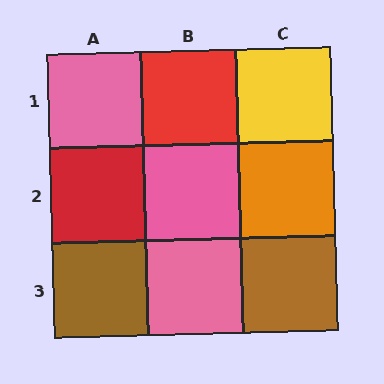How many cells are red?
2 cells are red.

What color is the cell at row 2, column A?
Red.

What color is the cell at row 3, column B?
Pink.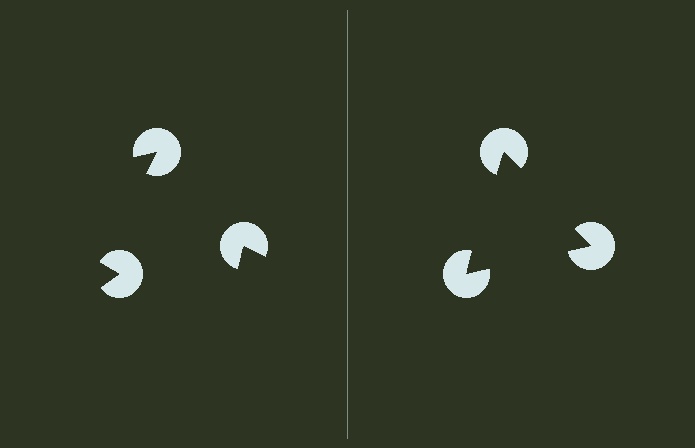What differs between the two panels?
The pac-man discs are positioned identically on both sides; only the wedge orientations differ. On the right they align to a triangle; on the left they are misaligned.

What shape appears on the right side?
An illusory triangle.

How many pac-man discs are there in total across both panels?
6 — 3 on each side.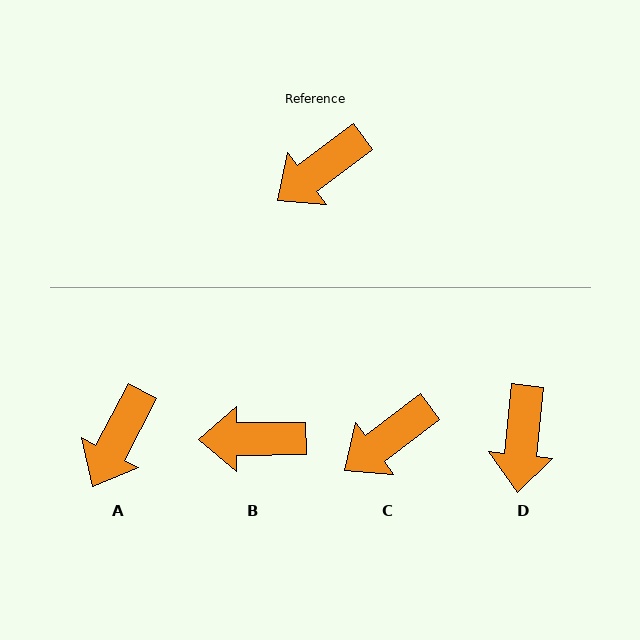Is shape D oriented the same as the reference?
No, it is off by about 47 degrees.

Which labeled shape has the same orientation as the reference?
C.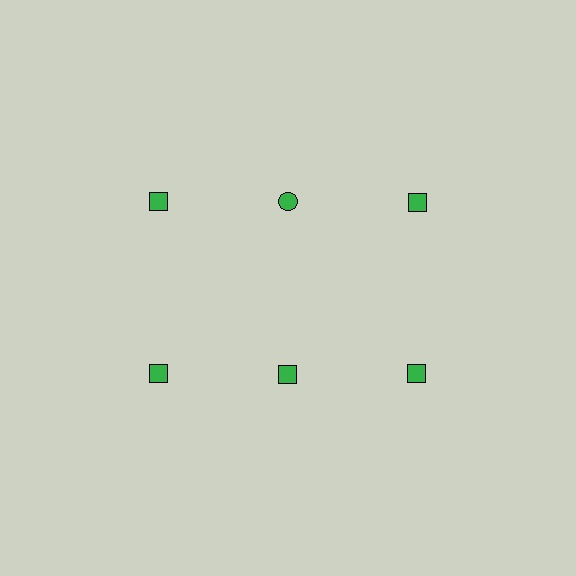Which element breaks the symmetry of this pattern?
The green circle in the top row, second from left column breaks the symmetry. All other shapes are green squares.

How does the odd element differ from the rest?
It has a different shape: circle instead of square.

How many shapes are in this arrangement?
There are 6 shapes arranged in a grid pattern.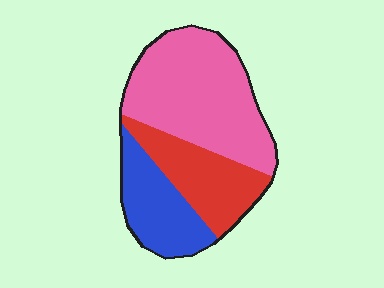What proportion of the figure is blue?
Blue covers 24% of the figure.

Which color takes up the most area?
Pink, at roughly 50%.